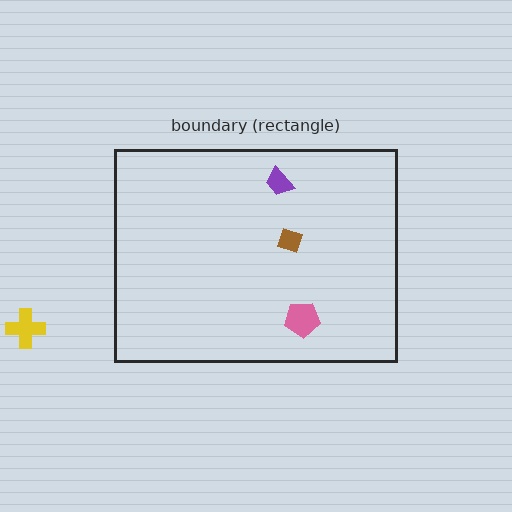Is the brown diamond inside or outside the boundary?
Inside.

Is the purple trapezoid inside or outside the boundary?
Inside.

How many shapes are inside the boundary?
3 inside, 1 outside.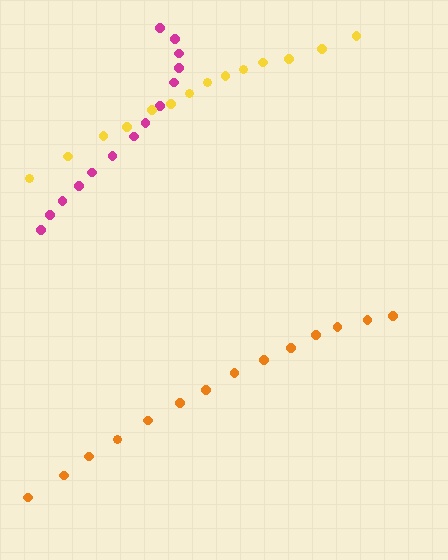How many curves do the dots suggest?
There are 3 distinct paths.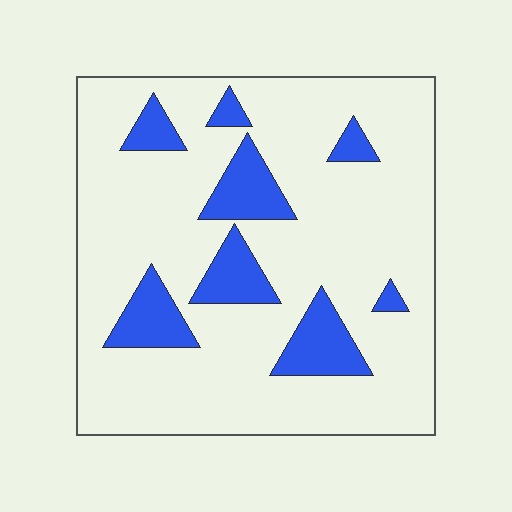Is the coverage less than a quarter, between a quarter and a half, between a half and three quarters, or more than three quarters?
Less than a quarter.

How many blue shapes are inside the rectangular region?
8.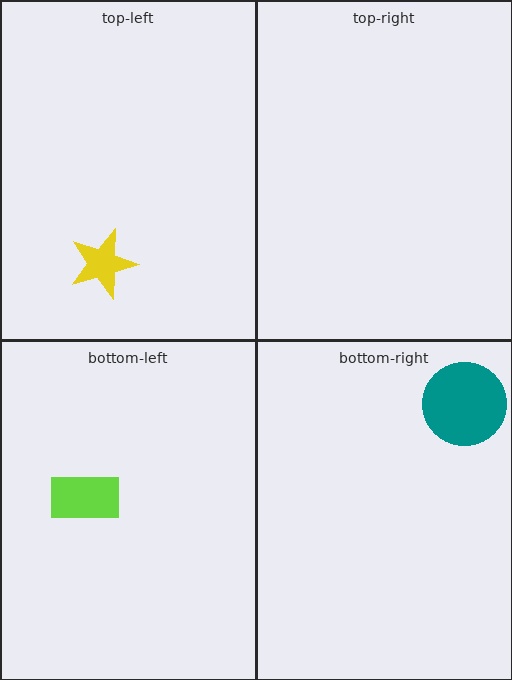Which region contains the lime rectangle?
The bottom-left region.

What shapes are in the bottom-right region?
The teal circle.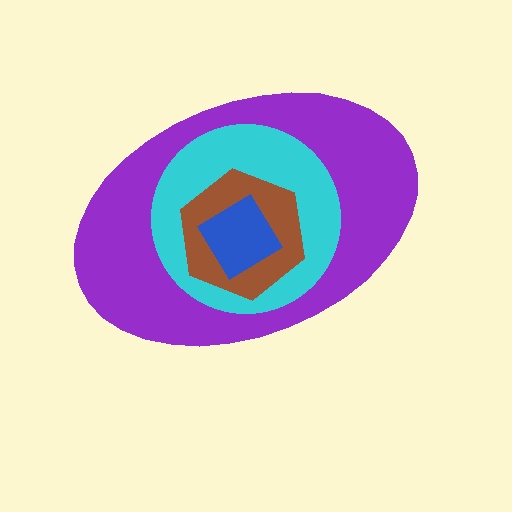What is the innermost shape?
The blue diamond.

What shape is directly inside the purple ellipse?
The cyan circle.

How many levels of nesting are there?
4.